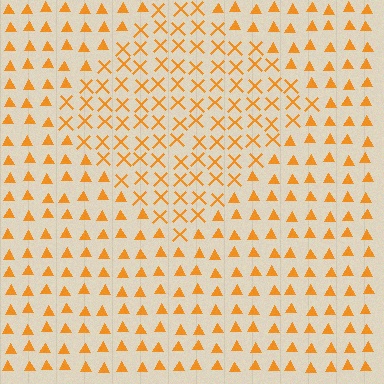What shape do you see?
I see a diamond.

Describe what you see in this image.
The image is filled with small orange elements arranged in a uniform grid. A diamond-shaped region contains X marks, while the surrounding area contains triangles. The boundary is defined purely by the change in element shape.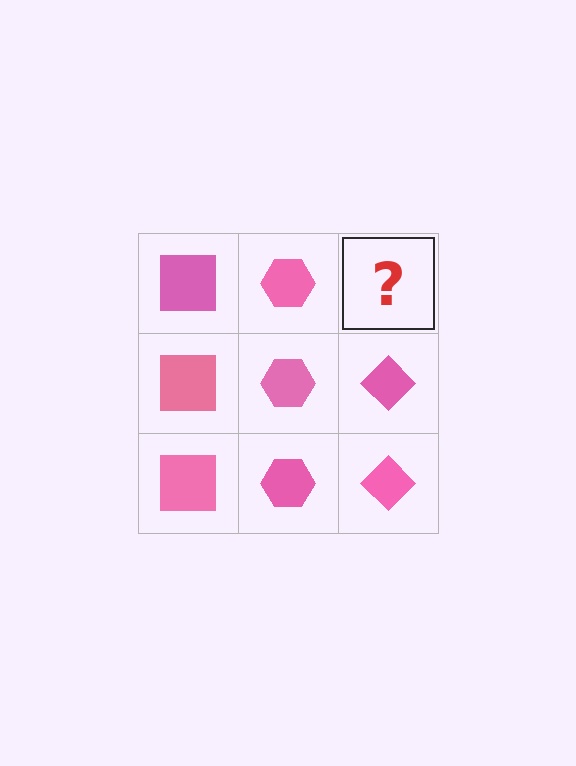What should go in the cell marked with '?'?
The missing cell should contain a pink diamond.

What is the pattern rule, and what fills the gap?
The rule is that each column has a consistent shape. The gap should be filled with a pink diamond.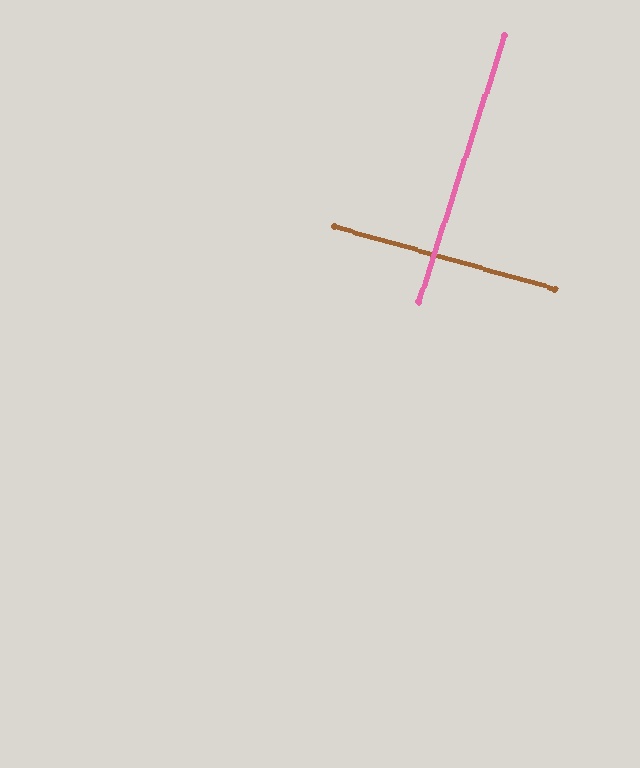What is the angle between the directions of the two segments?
Approximately 88 degrees.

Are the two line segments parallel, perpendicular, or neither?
Perpendicular — they meet at approximately 88°.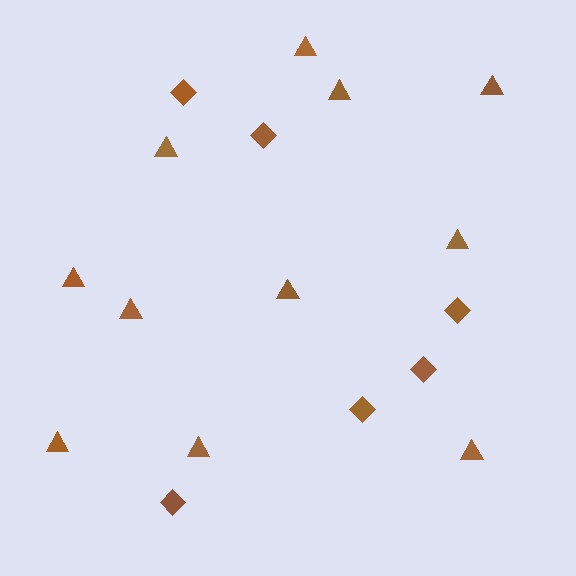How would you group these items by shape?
There are 2 groups: one group of diamonds (6) and one group of triangles (11).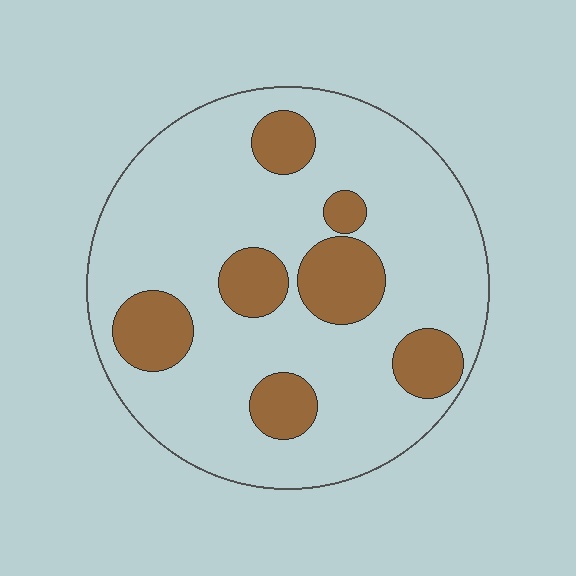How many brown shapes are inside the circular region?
7.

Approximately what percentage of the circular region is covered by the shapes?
Approximately 20%.